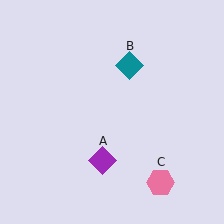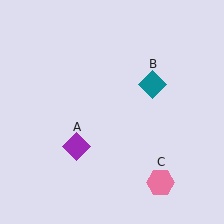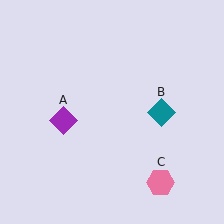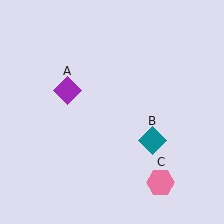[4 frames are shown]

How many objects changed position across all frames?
2 objects changed position: purple diamond (object A), teal diamond (object B).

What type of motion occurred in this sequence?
The purple diamond (object A), teal diamond (object B) rotated clockwise around the center of the scene.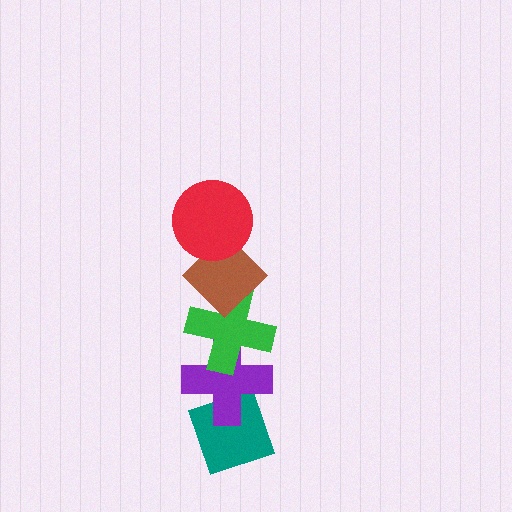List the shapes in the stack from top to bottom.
From top to bottom: the red circle, the brown diamond, the green cross, the purple cross, the teal diamond.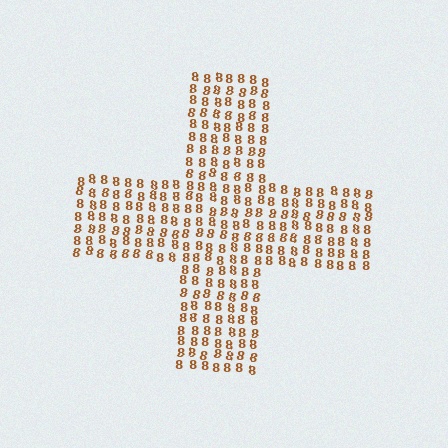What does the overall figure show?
The overall figure shows a cross.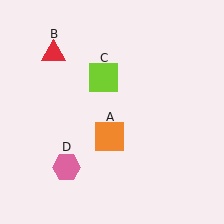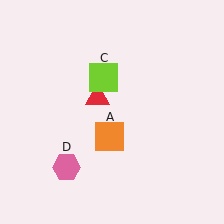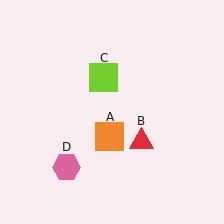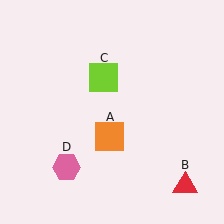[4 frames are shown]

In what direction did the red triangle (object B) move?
The red triangle (object B) moved down and to the right.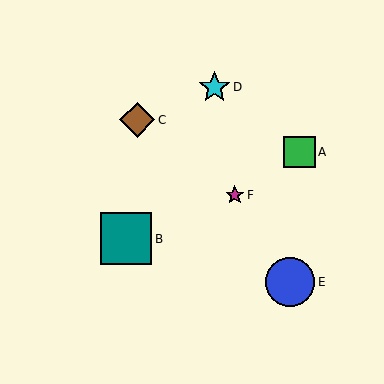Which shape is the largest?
The teal square (labeled B) is the largest.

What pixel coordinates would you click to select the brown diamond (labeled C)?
Click at (137, 120) to select the brown diamond C.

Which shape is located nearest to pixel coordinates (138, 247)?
The teal square (labeled B) at (126, 239) is nearest to that location.